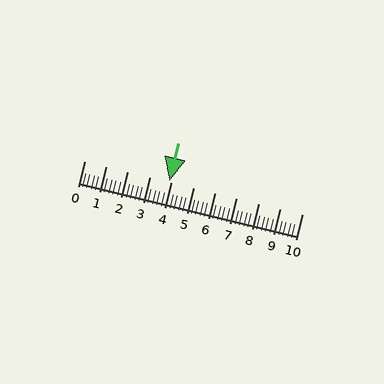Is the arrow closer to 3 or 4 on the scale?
The arrow is closer to 4.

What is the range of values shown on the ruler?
The ruler shows values from 0 to 10.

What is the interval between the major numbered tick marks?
The major tick marks are spaced 1 units apart.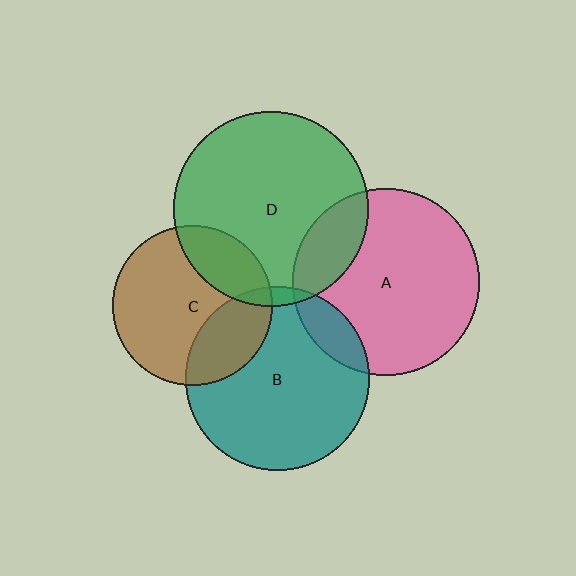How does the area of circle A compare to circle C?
Approximately 1.4 times.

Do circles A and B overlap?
Yes.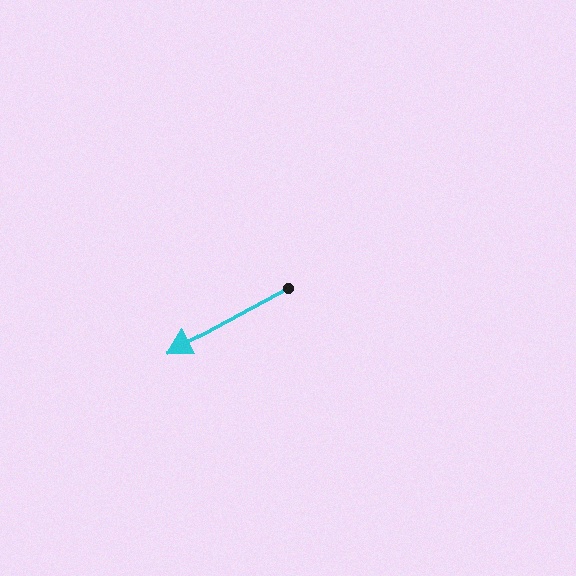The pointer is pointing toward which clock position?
Roughly 8 o'clock.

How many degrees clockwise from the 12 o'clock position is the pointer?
Approximately 242 degrees.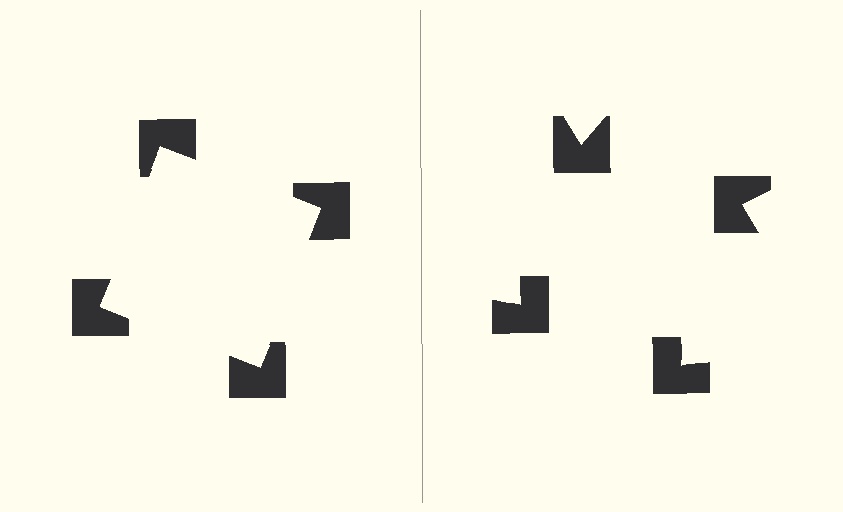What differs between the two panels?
The notched squares are positioned identically on both sides; only the wedge orientations differ. On the left they align to a square; on the right they are misaligned.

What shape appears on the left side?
An illusory square.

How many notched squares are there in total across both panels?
8 — 4 on each side.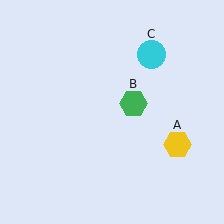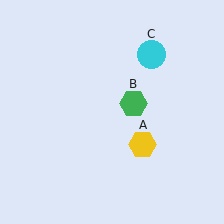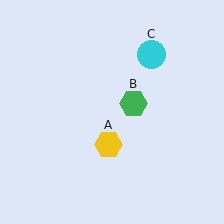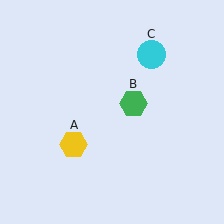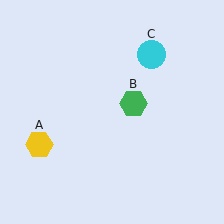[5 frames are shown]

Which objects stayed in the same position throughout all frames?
Green hexagon (object B) and cyan circle (object C) remained stationary.